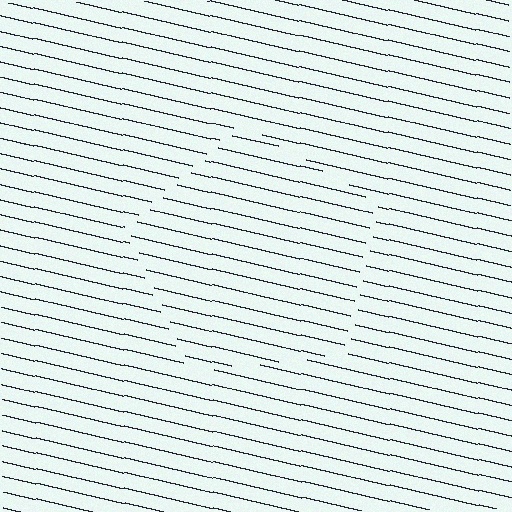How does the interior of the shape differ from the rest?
The interior of the shape contains the same grating, shifted by half a period — the contour is defined by the phase discontinuity where line-ends from the inner and outer gratings abut.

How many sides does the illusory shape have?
5 sides — the line-ends trace a pentagon.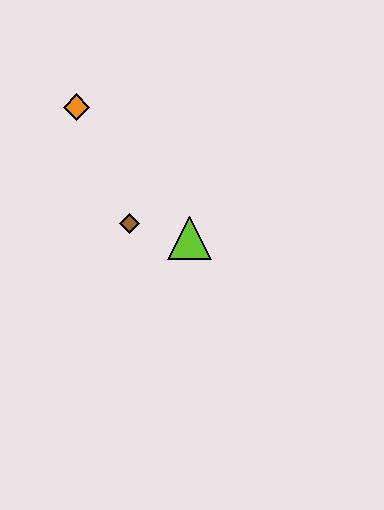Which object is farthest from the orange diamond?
The lime triangle is farthest from the orange diamond.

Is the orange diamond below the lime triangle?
No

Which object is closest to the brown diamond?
The lime triangle is closest to the brown diamond.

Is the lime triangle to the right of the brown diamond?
Yes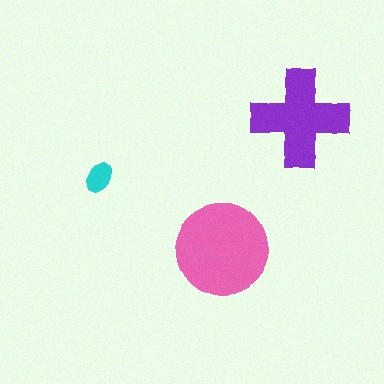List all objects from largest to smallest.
The pink circle, the purple cross, the cyan ellipse.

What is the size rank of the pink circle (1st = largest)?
1st.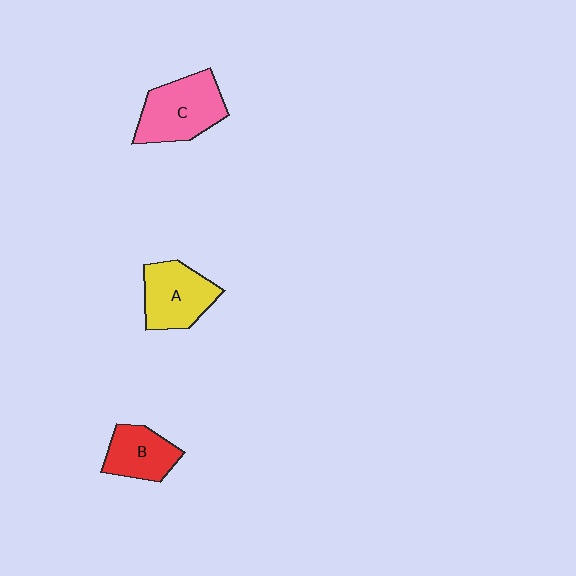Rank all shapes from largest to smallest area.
From largest to smallest: C (pink), A (yellow), B (red).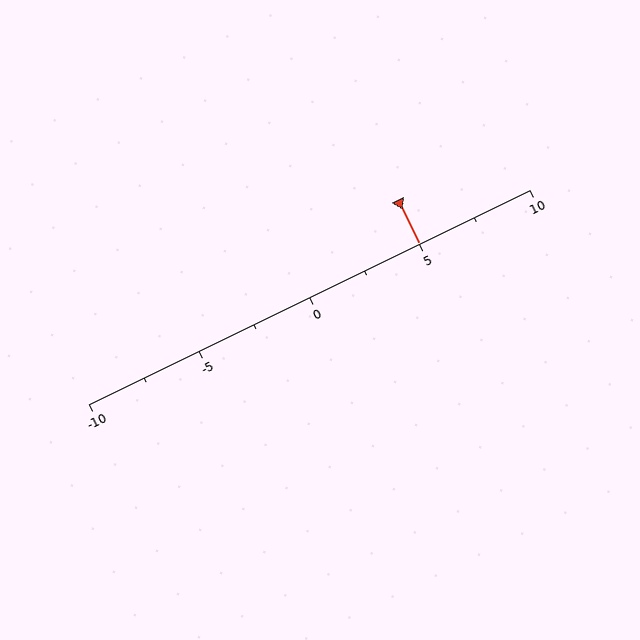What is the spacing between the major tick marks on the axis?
The major ticks are spaced 5 apart.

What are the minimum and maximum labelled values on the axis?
The axis runs from -10 to 10.